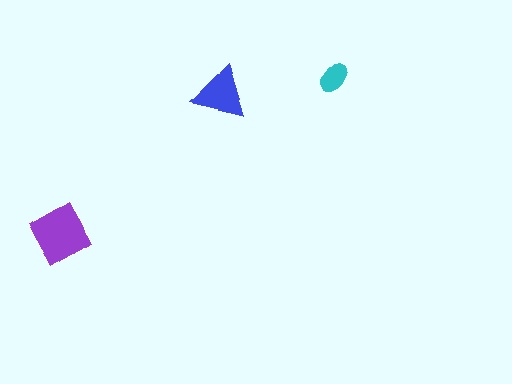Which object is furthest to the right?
The cyan ellipse is rightmost.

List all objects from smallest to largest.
The cyan ellipse, the blue triangle, the purple diamond.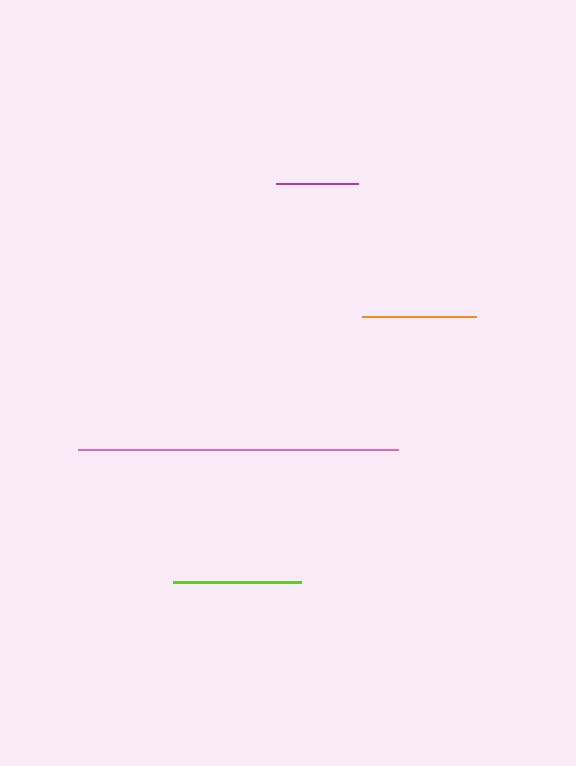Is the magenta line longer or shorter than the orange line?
The orange line is longer than the magenta line.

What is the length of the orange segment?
The orange segment is approximately 114 pixels long.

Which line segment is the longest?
The pink line is the longest at approximately 321 pixels.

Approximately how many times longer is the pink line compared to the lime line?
The pink line is approximately 2.5 times the length of the lime line.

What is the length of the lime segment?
The lime segment is approximately 129 pixels long.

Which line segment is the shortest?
The magenta line is the shortest at approximately 82 pixels.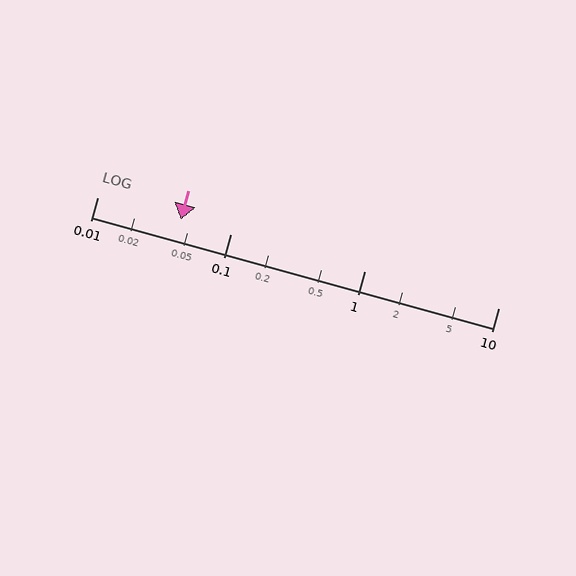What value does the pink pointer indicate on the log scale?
The pointer indicates approximately 0.042.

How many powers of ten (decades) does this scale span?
The scale spans 3 decades, from 0.01 to 10.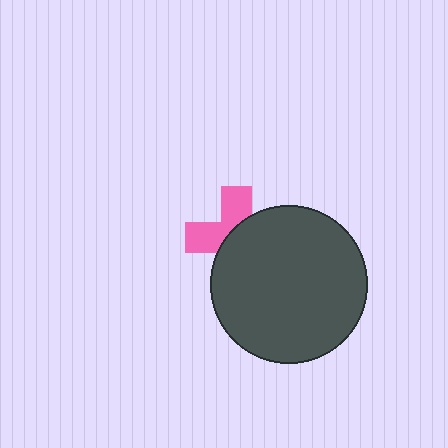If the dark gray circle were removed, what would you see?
You would see the complete pink cross.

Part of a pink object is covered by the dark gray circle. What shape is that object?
It is a cross.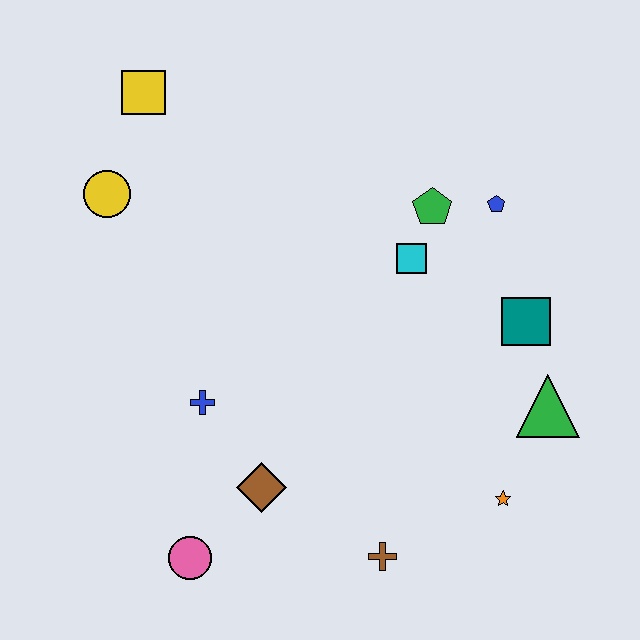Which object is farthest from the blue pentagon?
The pink circle is farthest from the blue pentagon.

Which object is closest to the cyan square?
The green pentagon is closest to the cyan square.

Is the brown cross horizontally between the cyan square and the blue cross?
Yes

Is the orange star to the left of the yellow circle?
No